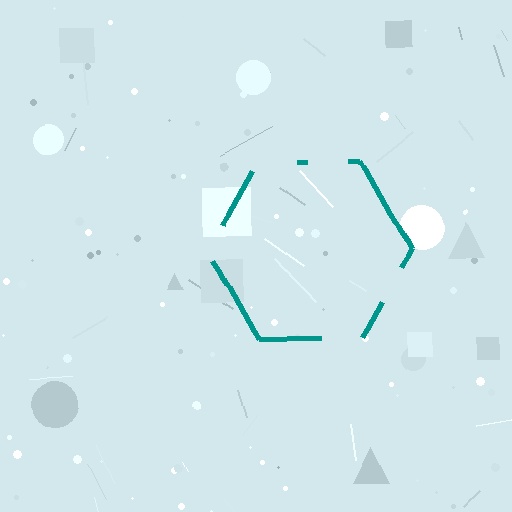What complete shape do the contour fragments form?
The contour fragments form a hexagon.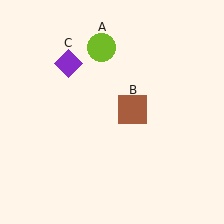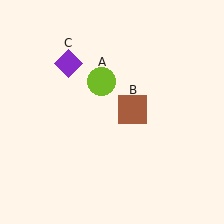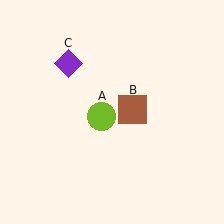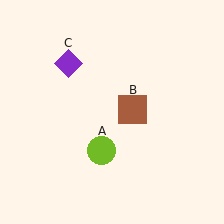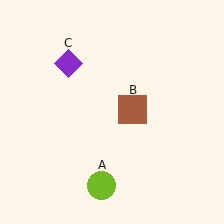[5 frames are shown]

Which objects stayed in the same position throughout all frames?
Brown square (object B) and purple diamond (object C) remained stationary.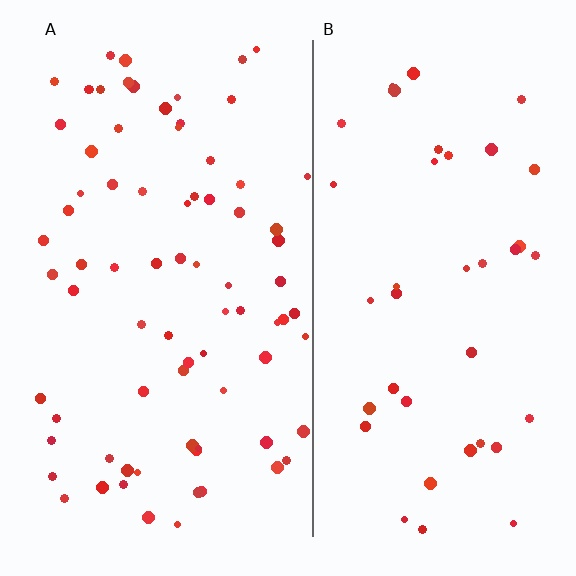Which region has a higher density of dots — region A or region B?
A (the left).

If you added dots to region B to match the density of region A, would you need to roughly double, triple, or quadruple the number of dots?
Approximately double.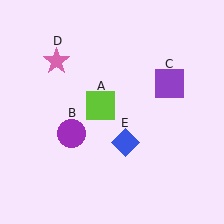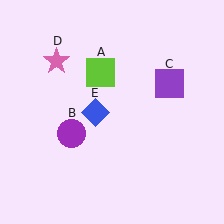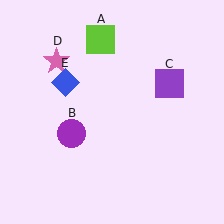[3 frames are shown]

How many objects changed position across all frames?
2 objects changed position: lime square (object A), blue diamond (object E).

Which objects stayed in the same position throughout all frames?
Purple circle (object B) and purple square (object C) and pink star (object D) remained stationary.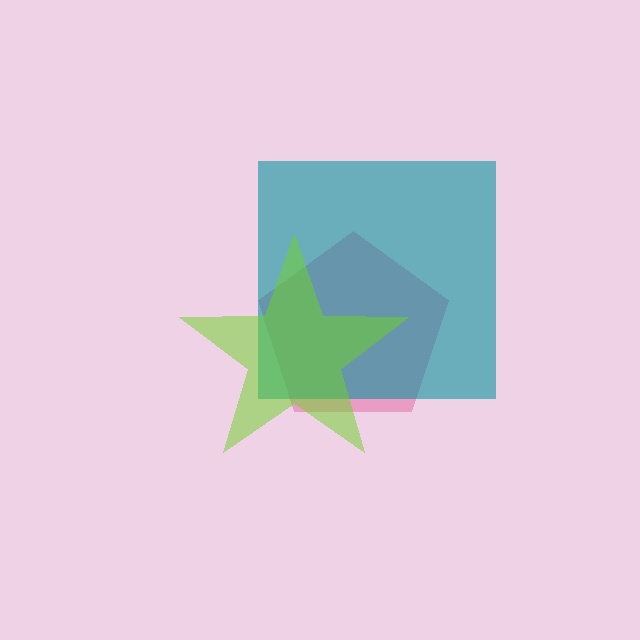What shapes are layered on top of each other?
The layered shapes are: a pink pentagon, a teal square, a lime star.